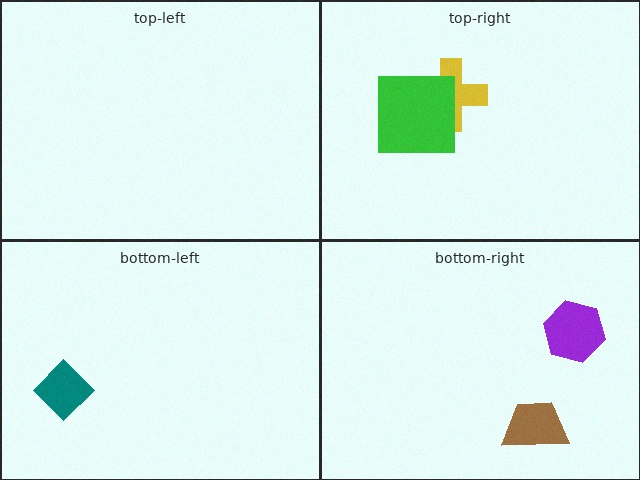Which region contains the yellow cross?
The top-right region.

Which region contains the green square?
The top-right region.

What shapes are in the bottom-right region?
The brown trapezoid, the purple hexagon.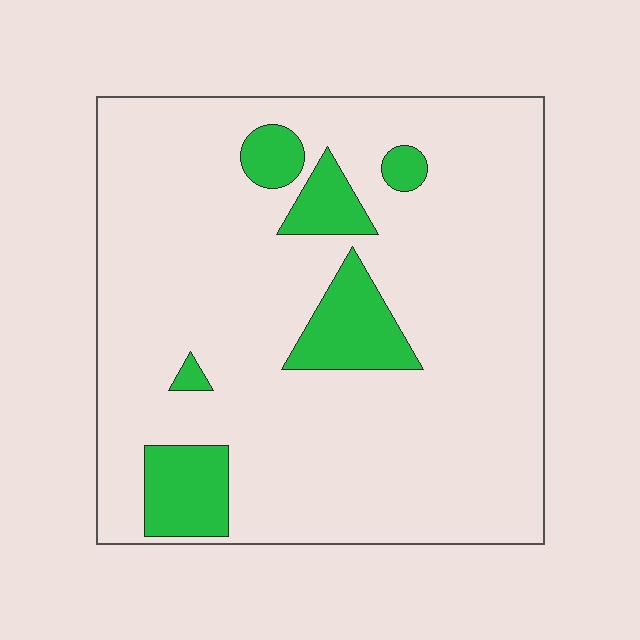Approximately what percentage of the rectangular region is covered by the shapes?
Approximately 15%.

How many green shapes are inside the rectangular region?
6.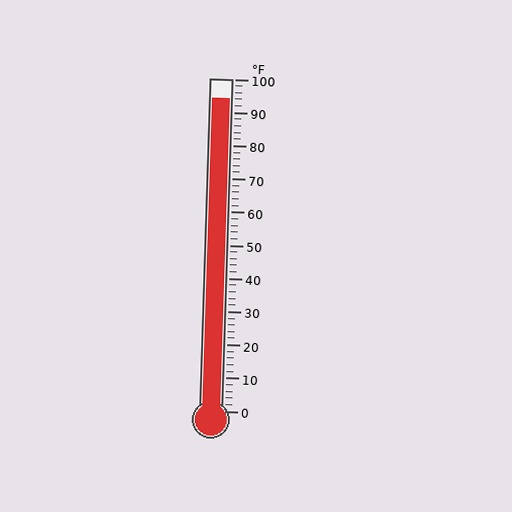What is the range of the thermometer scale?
The thermometer scale ranges from 0°F to 100°F.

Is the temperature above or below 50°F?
The temperature is above 50°F.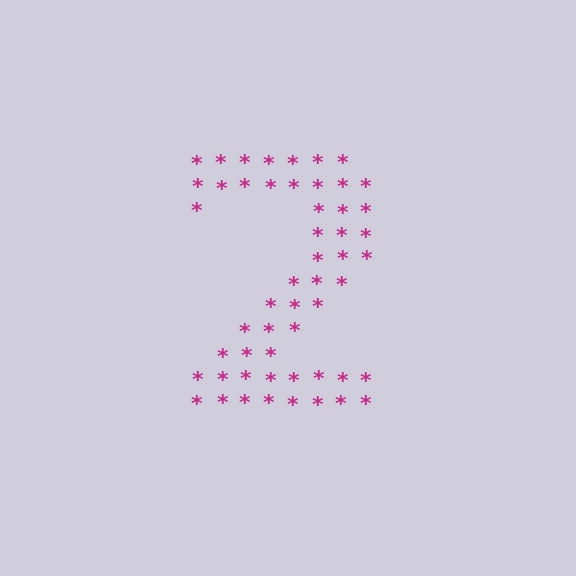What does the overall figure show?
The overall figure shows the digit 2.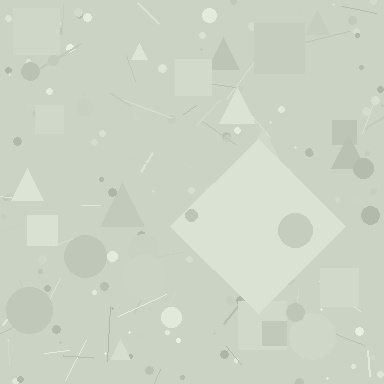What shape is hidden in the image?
A diamond is hidden in the image.